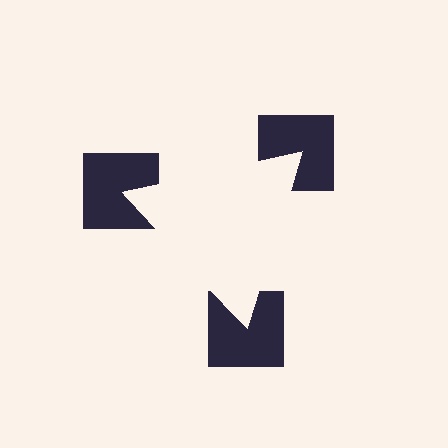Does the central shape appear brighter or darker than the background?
It typically appears slightly brighter than the background, even though no actual brightness change is drawn.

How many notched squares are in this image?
There are 3 — one at each vertex of the illusory triangle.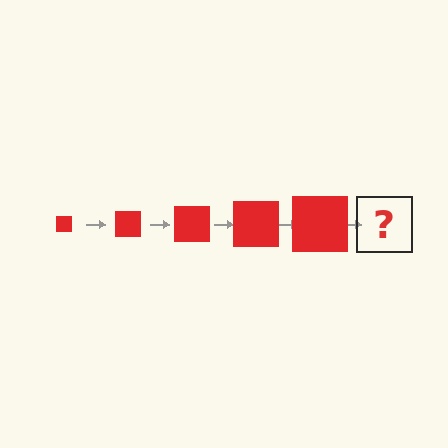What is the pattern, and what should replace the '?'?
The pattern is that the square gets progressively larger each step. The '?' should be a red square, larger than the previous one.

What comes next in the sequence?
The next element should be a red square, larger than the previous one.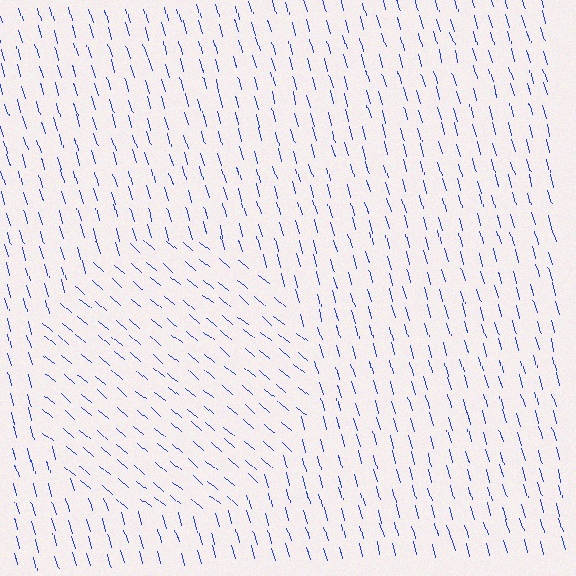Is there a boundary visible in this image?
Yes, there is a texture boundary formed by a change in line orientation.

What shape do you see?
I see a circle.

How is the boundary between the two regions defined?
The boundary is defined purely by a change in line orientation (approximately 34 degrees difference). All lines are the same color and thickness.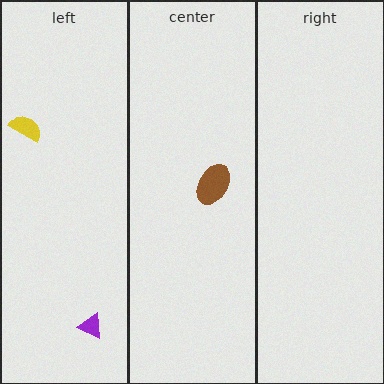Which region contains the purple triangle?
The left region.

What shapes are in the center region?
The brown ellipse.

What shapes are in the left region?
The yellow semicircle, the purple triangle.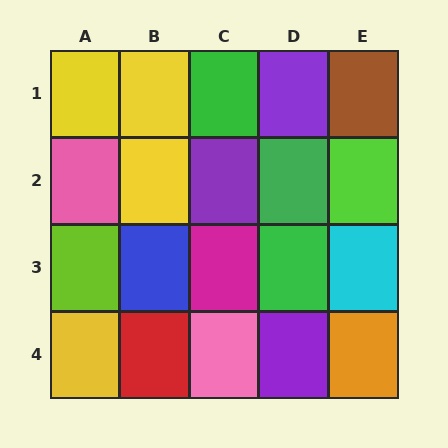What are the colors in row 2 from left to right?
Pink, yellow, purple, green, lime.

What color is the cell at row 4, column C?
Pink.